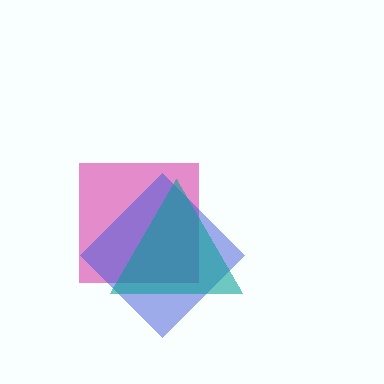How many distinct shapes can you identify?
There are 3 distinct shapes: a magenta square, a blue diamond, a teal triangle.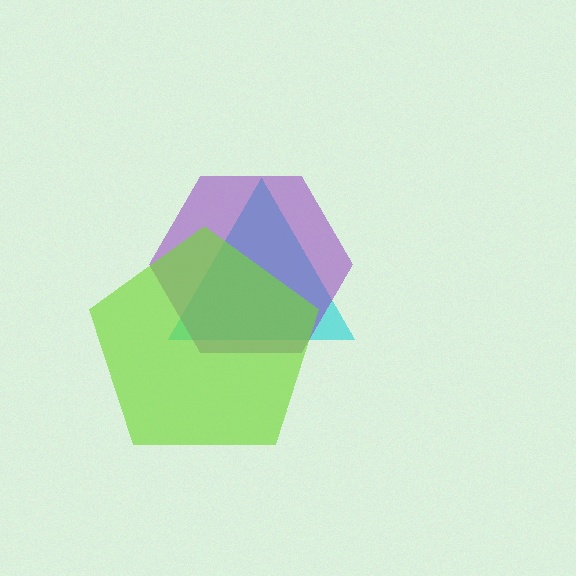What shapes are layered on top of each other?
The layered shapes are: a cyan triangle, a purple hexagon, a lime pentagon.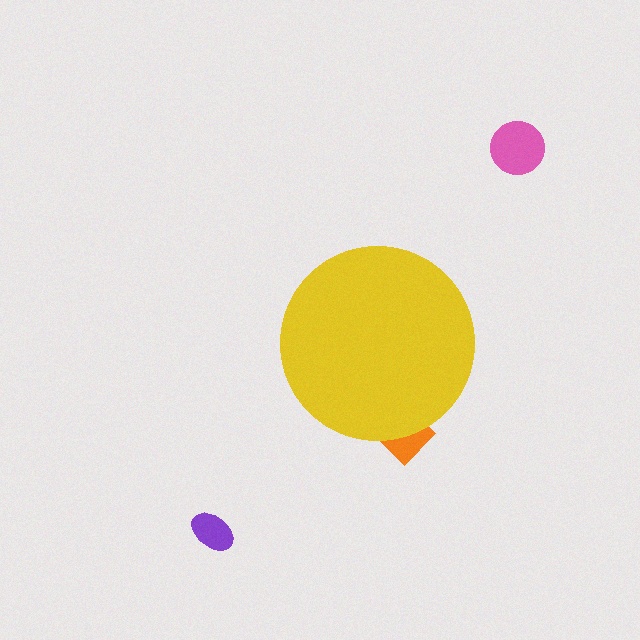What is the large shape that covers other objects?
A yellow circle.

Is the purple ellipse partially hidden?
No, the purple ellipse is fully visible.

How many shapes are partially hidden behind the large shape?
1 shape is partially hidden.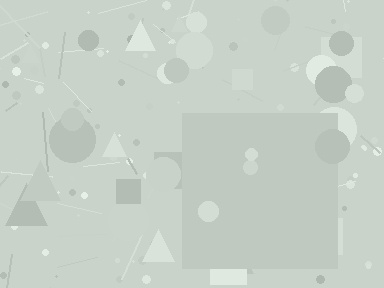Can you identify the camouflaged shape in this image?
The camouflaged shape is a square.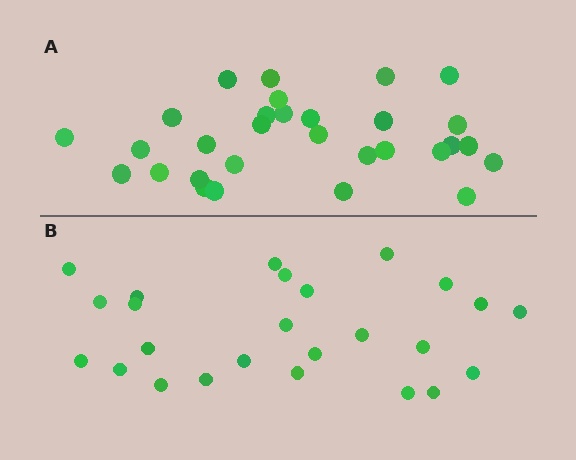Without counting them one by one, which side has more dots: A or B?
Region A (the top region) has more dots.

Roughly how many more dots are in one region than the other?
Region A has about 5 more dots than region B.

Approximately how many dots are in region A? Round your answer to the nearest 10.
About 30 dots.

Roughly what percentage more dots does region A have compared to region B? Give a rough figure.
About 20% more.